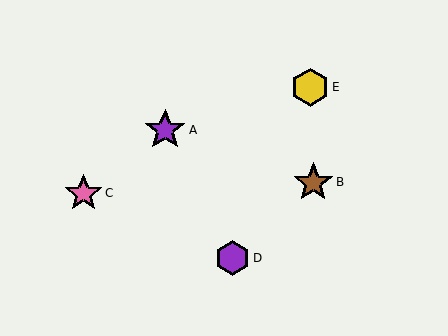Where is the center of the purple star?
The center of the purple star is at (165, 130).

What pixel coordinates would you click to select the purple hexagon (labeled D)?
Click at (232, 258) to select the purple hexagon D.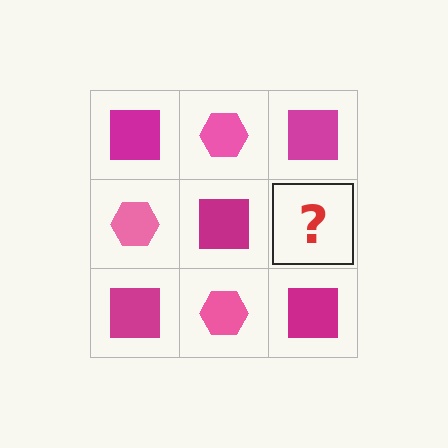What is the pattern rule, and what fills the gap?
The rule is that it alternates magenta square and pink hexagon in a checkerboard pattern. The gap should be filled with a pink hexagon.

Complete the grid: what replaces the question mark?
The question mark should be replaced with a pink hexagon.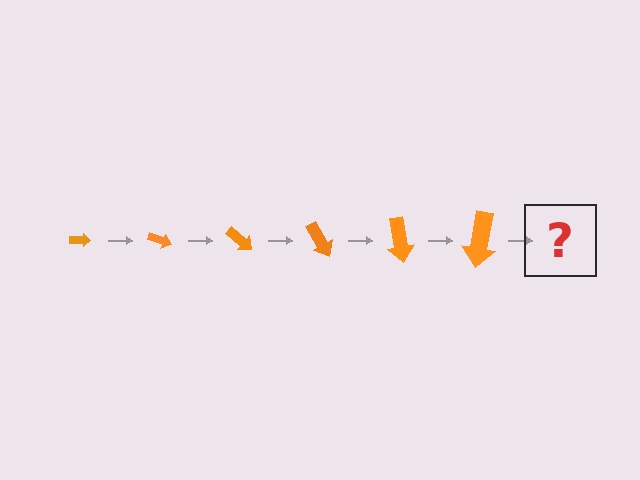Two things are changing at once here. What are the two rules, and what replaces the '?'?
The two rules are that the arrow grows larger each step and it rotates 20 degrees each step. The '?' should be an arrow, larger than the previous one and rotated 120 degrees from the start.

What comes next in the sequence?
The next element should be an arrow, larger than the previous one and rotated 120 degrees from the start.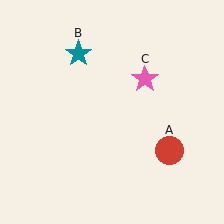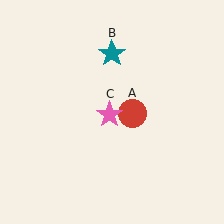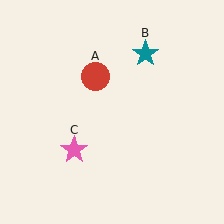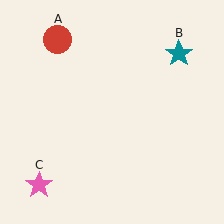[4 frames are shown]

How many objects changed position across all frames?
3 objects changed position: red circle (object A), teal star (object B), pink star (object C).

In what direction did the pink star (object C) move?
The pink star (object C) moved down and to the left.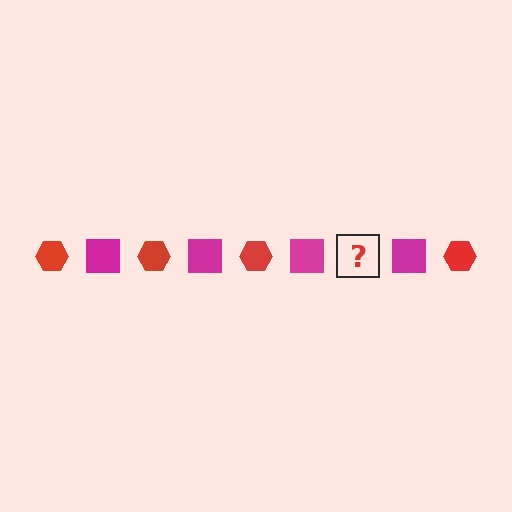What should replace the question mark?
The question mark should be replaced with a red hexagon.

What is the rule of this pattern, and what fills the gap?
The rule is that the pattern alternates between red hexagon and magenta square. The gap should be filled with a red hexagon.